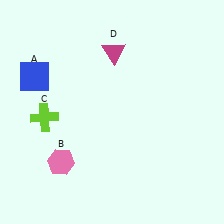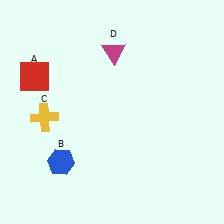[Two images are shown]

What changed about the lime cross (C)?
In Image 1, C is lime. In Image 2, it changed to yellow.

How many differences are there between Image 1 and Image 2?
There are 3 differences between the two images.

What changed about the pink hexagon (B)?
In Image 1, B is pink. In Image 2, it changed to blue.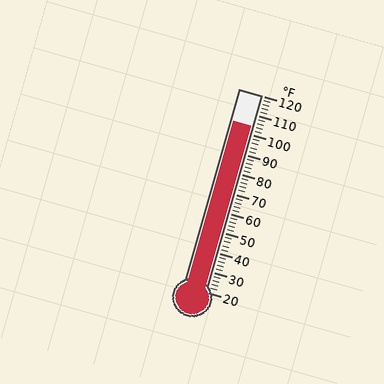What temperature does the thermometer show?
The thermometer shows approximately 104°F.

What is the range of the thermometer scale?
The thermometer scale ranges from 20°F to 120°F.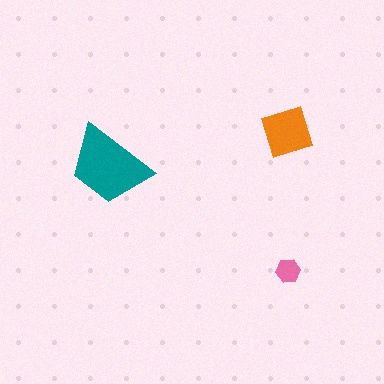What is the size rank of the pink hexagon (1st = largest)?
3rd.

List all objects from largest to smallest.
The teal trapezoid, the orange diamond, the pink hexagon.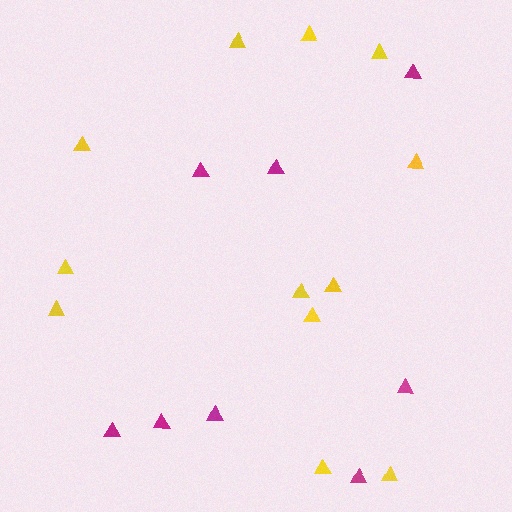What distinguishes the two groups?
There are 2 groups: one group of magenta triangles (8) and one group of yellow triangles (12).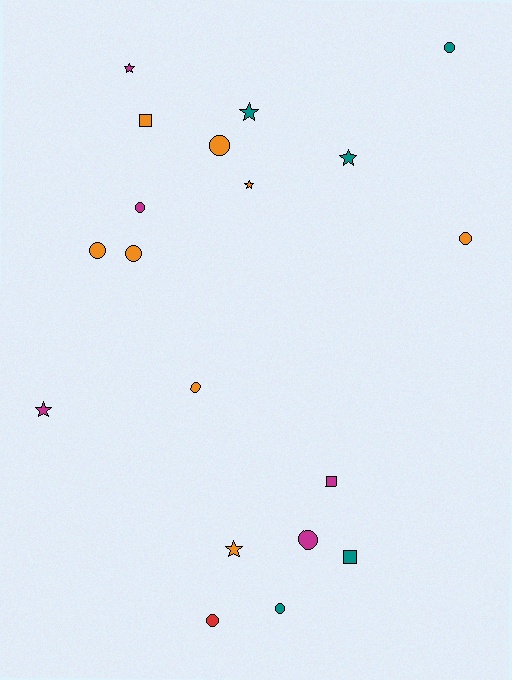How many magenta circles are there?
There are 2 magenta circles.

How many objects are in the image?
There are 19 objects.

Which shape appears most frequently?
Circle, with 10 objects.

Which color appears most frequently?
Orange, with 8 objects.